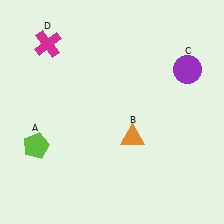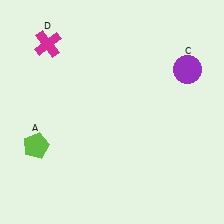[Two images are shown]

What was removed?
The orange triangle (B) was removed in Image 2.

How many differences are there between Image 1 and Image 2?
There is 1 difference between the two images.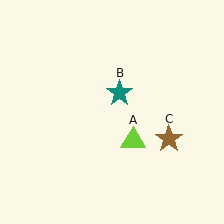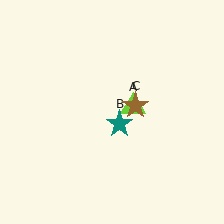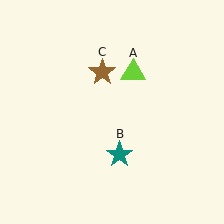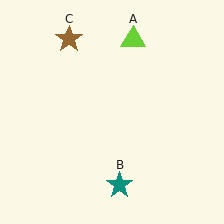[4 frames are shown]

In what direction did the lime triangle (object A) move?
The lime triangle (object A) moved up.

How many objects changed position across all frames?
3 objects changed position: lime triangle (object A), teal star (object B), brown star (object C).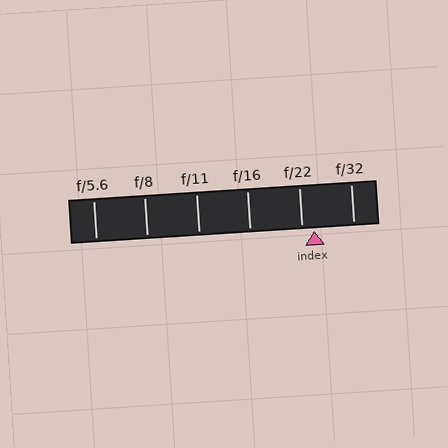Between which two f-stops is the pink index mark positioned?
The index mark is between f/22 and f/32.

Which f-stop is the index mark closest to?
The index mark is closest to f/22.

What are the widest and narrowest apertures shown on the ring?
The widest aperture shown is f/5.6 and the narrowest is f/32.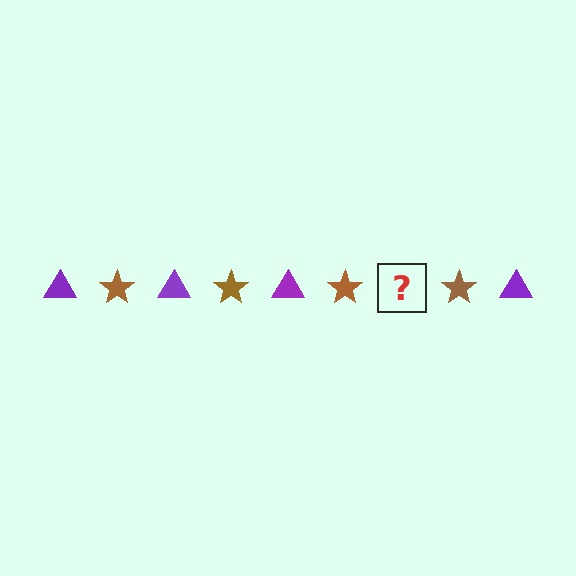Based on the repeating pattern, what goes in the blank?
The blank should be a purple triangle.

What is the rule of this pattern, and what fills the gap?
The rule is that the pattern alternates between purple triangle and brown star. The gap should be filled with a purple triangle.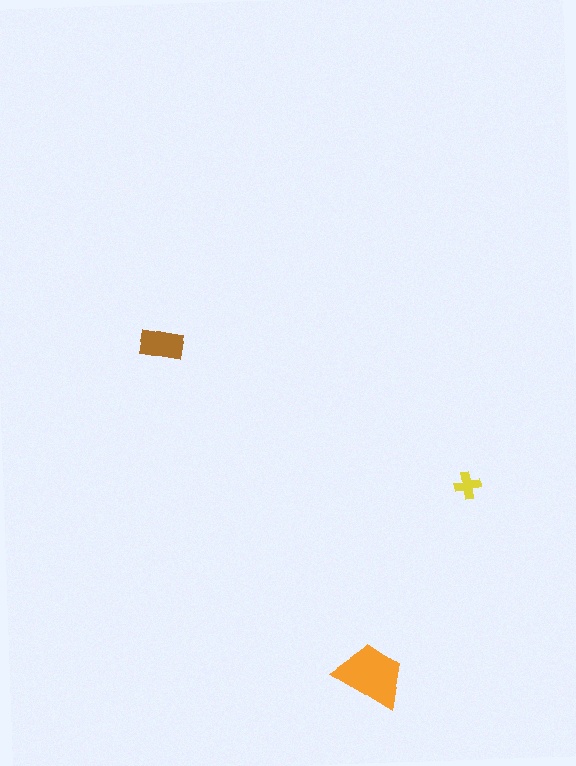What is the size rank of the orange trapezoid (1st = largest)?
1st.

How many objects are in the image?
There are 3 objects in the image.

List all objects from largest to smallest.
The orange trapezoid, the brown rectangle, the yellow cross.